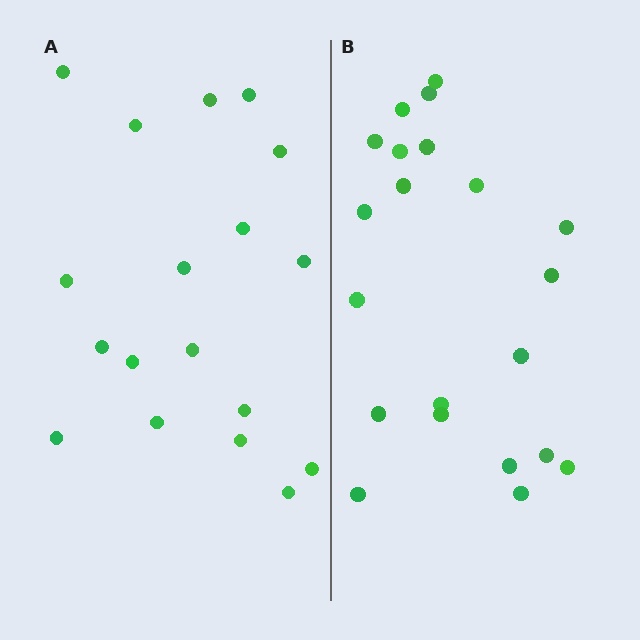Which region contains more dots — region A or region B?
Region B (the right region) has more dots.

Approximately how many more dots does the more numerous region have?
Region B has just a few more — roughly 2 or 3 more dots than region A.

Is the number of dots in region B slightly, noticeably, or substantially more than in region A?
Region B has only slightly more — the two regions are fairly close. The ratio is roughly 1.2 to 1.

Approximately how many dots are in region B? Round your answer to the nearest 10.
About 20 dots. (The exact count is 21, which rounds to 20.)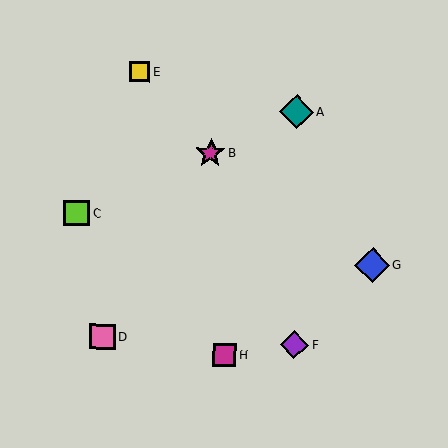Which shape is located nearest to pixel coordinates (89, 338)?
The pink square (labeled D) at (102, 337) is nearest to that location.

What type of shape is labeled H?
Shape H is a magenta square.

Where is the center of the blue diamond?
The center of the blue diamond is at (372, 265).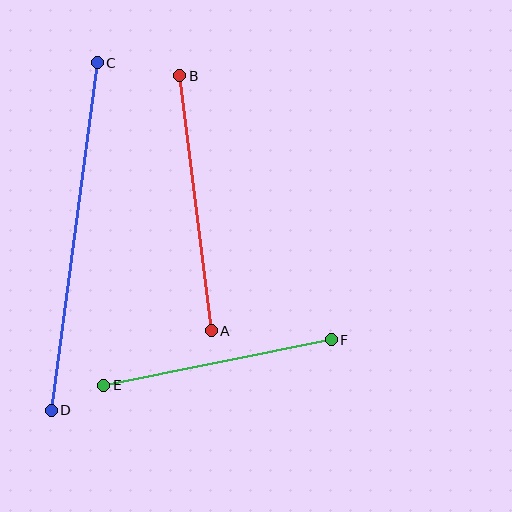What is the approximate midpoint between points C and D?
The midpoint is at approximately (74, 236) pixels.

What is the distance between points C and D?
The distance is approximately 351 pixels.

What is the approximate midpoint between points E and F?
The midpoint is at approximately (217, 362) pixels.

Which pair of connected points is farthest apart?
Points C and D are farthest apart.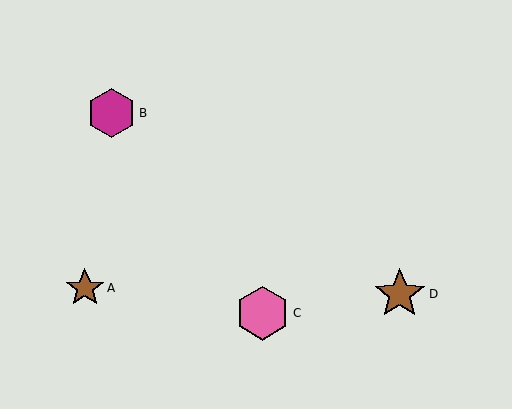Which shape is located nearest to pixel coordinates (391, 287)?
The brown star (labeled D) at (400, 294) is nearest to that location.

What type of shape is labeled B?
Shape B is a magenta hexagon.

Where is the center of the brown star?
The center of the brown star is at (85, 288).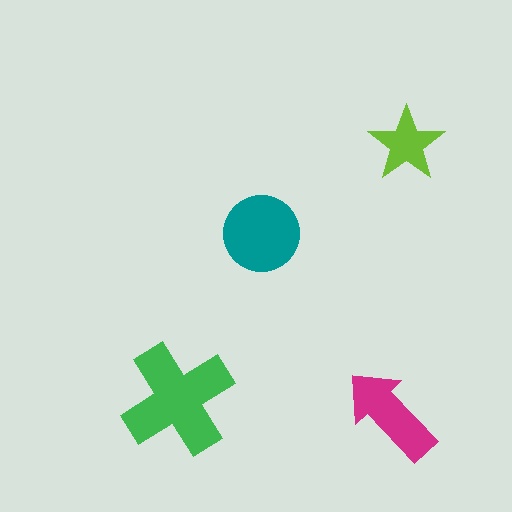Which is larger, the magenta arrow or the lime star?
The magenta arrow.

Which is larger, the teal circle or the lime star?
The teal circle.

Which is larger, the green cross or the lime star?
The green cross.